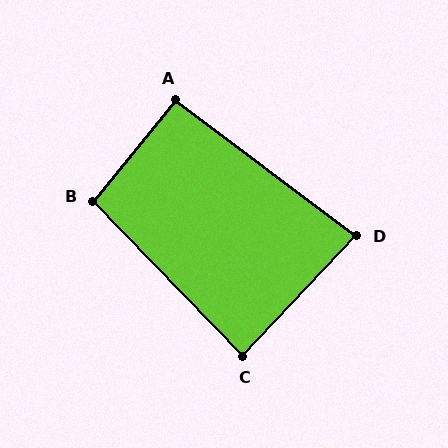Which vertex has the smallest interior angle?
D, at approximately 83 degrees.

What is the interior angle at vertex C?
Approximately 88 degrees (approximately right).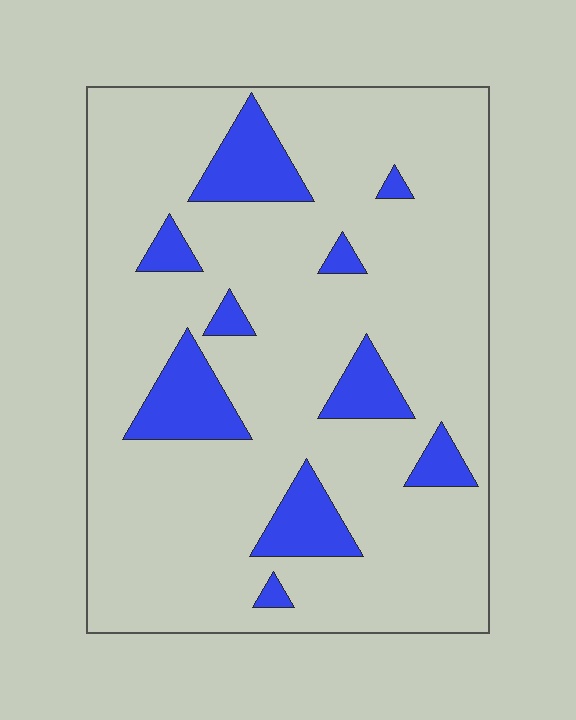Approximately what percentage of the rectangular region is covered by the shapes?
Approximately 15%.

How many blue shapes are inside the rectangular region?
10.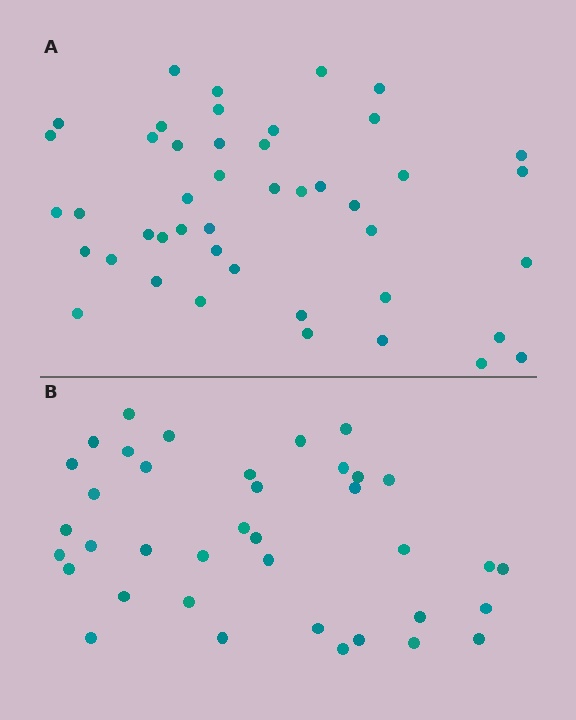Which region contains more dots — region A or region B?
Region A (the top region) has more dots.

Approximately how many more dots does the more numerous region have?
Region A has roughly 8 or so more dots than region B.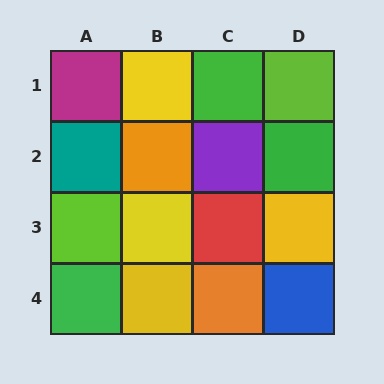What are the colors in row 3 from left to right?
Lime, yellow, red, yellow.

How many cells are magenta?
1 cell is magenta.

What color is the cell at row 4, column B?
Yellow.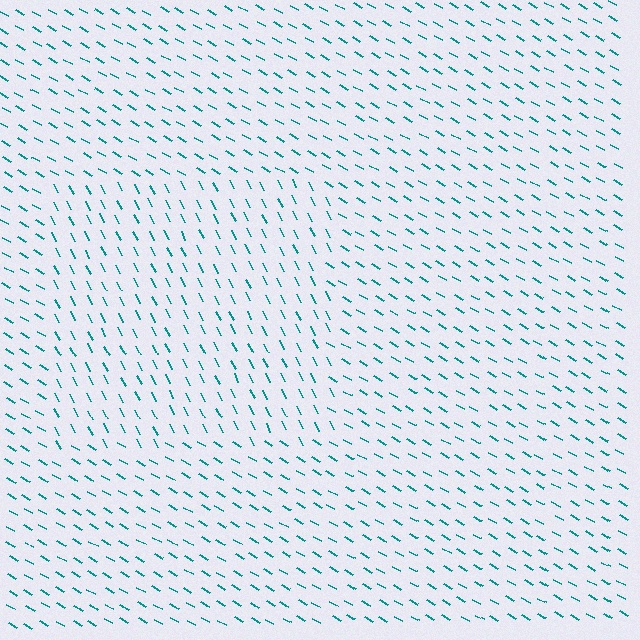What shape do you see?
I see a rectangle.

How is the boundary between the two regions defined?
The boundary is defined purely by a change in line orientation (approximately 33 degrees difference). All lines are the same color and thickness.